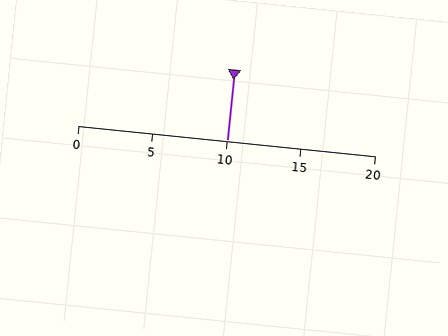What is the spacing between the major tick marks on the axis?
The major ticks are spaced 5 apart.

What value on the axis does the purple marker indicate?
The marker indicates approximately 10.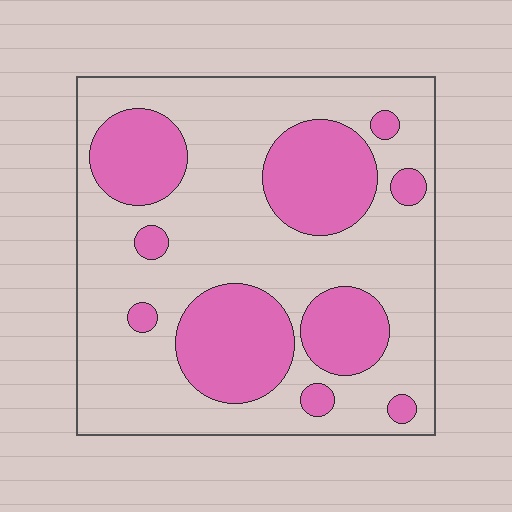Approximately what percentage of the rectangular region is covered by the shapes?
Approximately 30%.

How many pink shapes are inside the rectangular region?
10.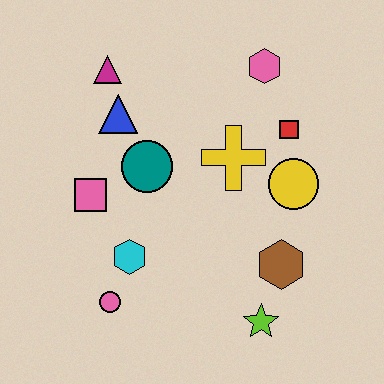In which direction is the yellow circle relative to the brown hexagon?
The yellow circle is above the brown hexagon.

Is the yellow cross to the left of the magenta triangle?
No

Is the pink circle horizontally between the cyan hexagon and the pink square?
Yes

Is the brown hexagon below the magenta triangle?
Yes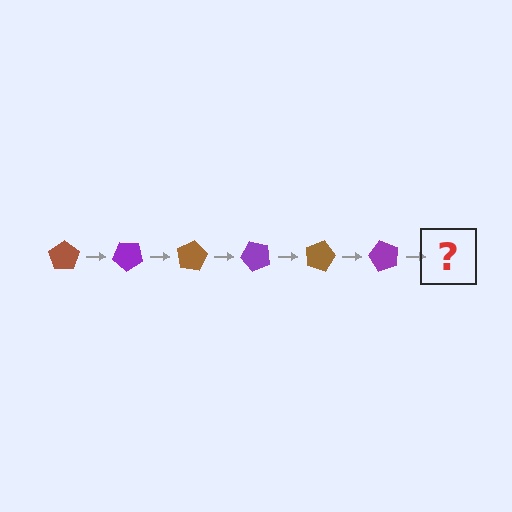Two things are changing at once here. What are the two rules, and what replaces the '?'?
The two rules are that it rotates 40 degrees each step and the color cycles through brown and purple. The '?' should be a brown pentagon, rotated 240 degrees from the start.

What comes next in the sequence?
The next element should be a brown pentagon, rotated 240 degrees from the start.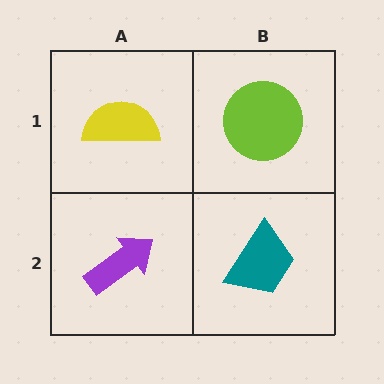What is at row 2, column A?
A purple arrow.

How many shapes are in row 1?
2 shapes.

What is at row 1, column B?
A lime circle.